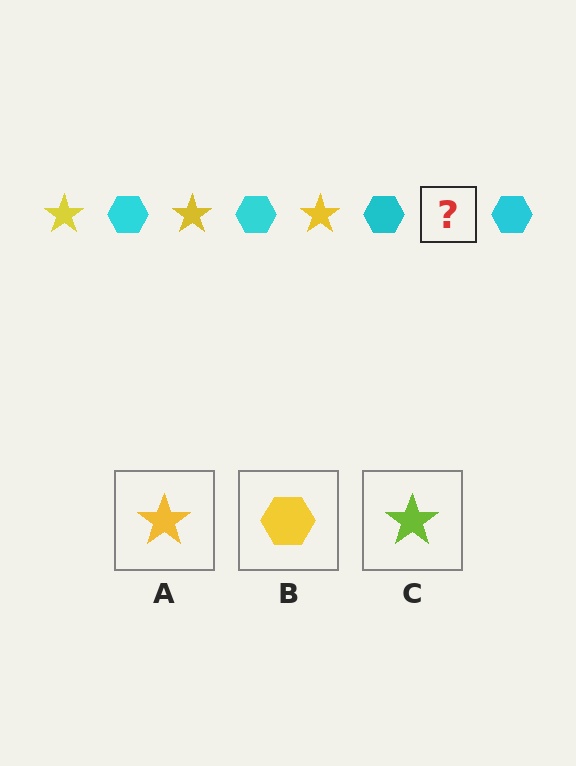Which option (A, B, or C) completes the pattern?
A.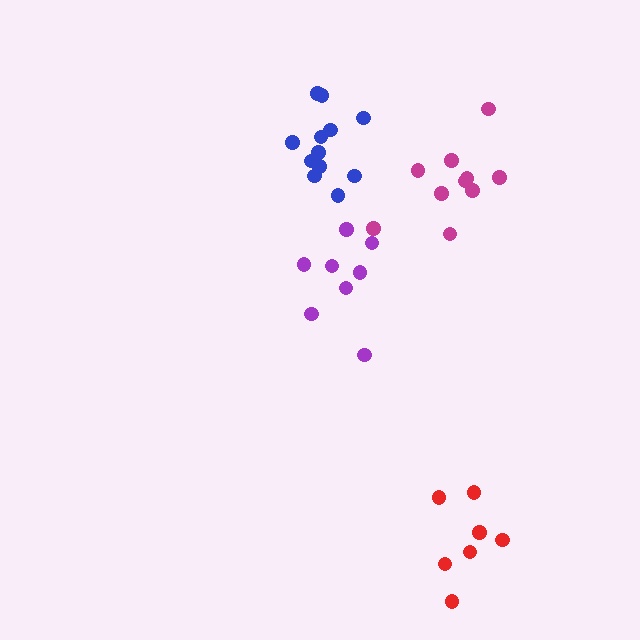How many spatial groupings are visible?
There are 4 spatial groupings.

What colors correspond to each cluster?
The clusters are colored: purple, magenta, blue, red.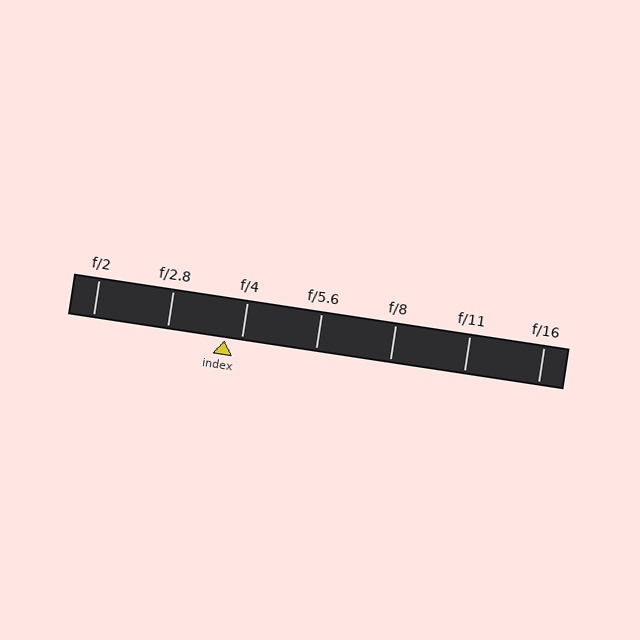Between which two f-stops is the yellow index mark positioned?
The index mark is between f/2.8 and f/4.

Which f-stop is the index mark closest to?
The index mark is closest to f/4.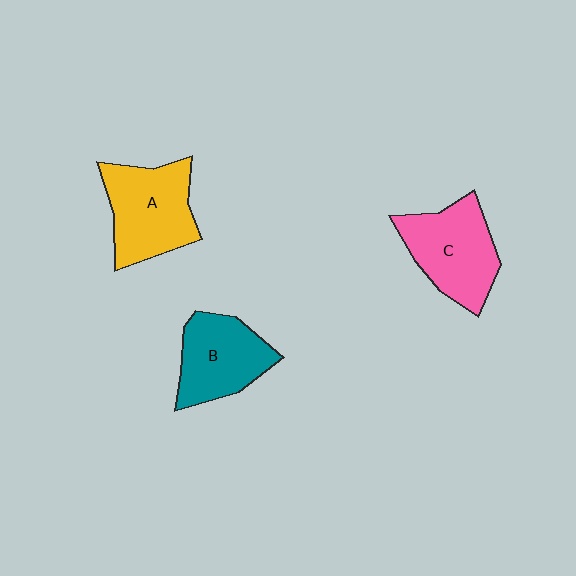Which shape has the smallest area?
Shape B (teal).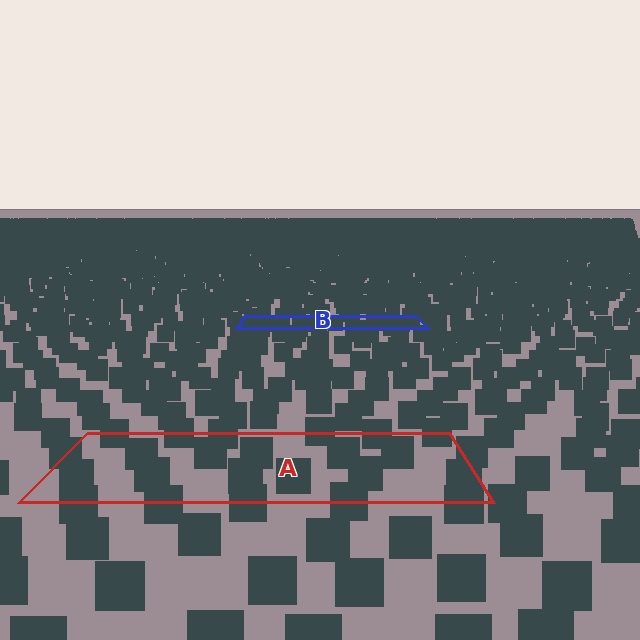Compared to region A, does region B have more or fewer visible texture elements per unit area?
Region B has more texture elements per unit area — they are packed more densely because it is farther away.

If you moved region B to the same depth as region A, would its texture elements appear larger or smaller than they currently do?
They would appear larger. At a closer depth, the same texture elements are projected at a bigger on-screen size.